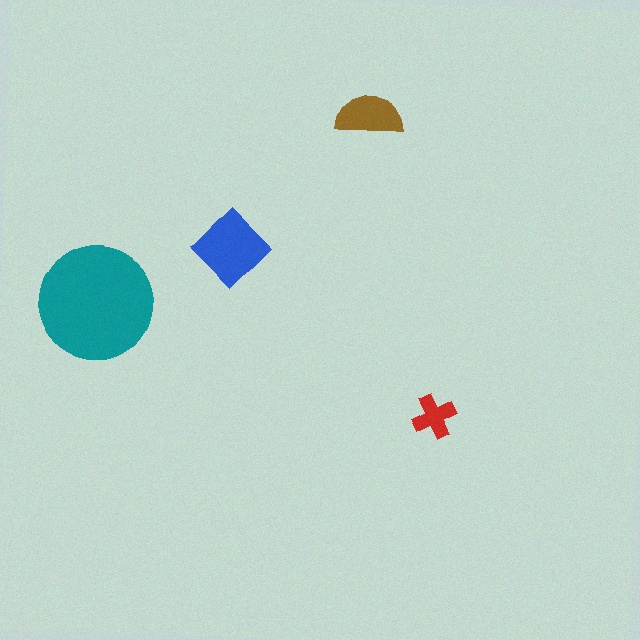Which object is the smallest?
The red cross.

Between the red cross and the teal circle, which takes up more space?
The teal circle.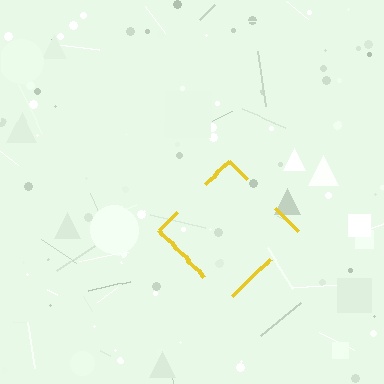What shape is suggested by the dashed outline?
The dashed outline suggests a diamond.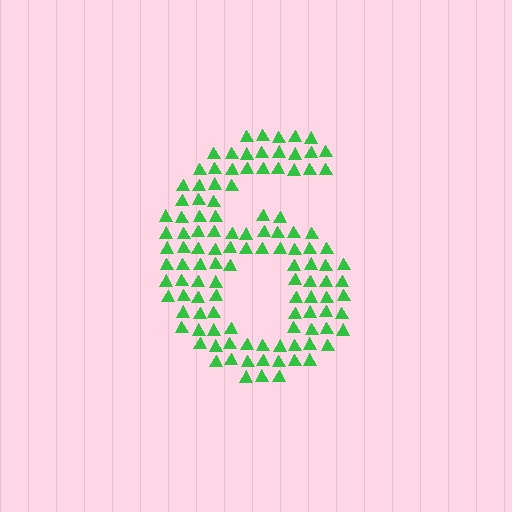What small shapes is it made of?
It is made of small triangles.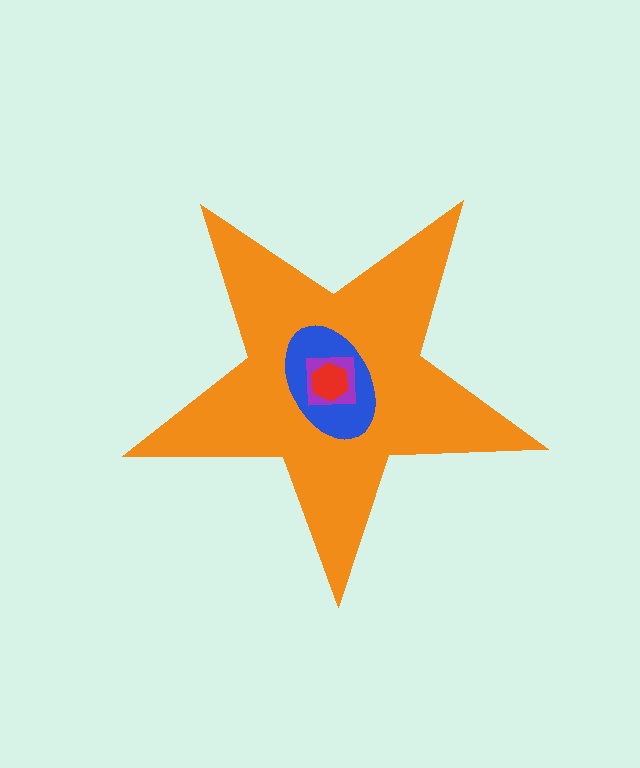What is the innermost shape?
The red hexagon.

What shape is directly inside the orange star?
The blue ellipse.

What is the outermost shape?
The orange star.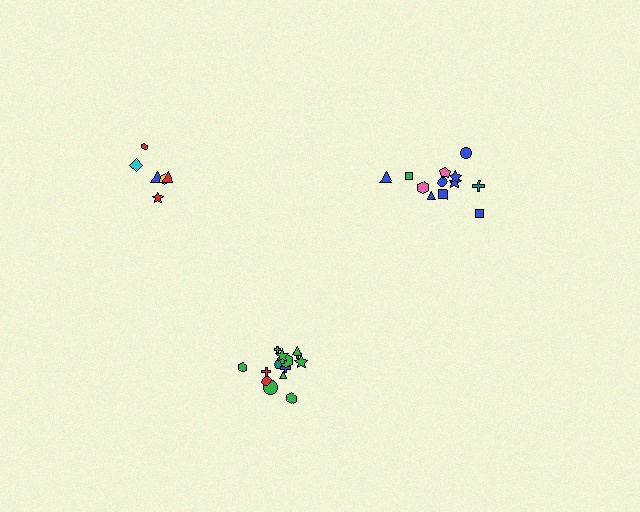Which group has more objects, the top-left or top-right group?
The top-right group.